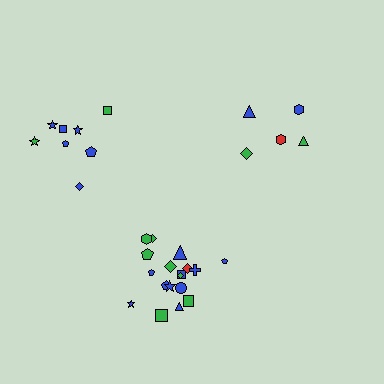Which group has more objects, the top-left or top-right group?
The top-left group.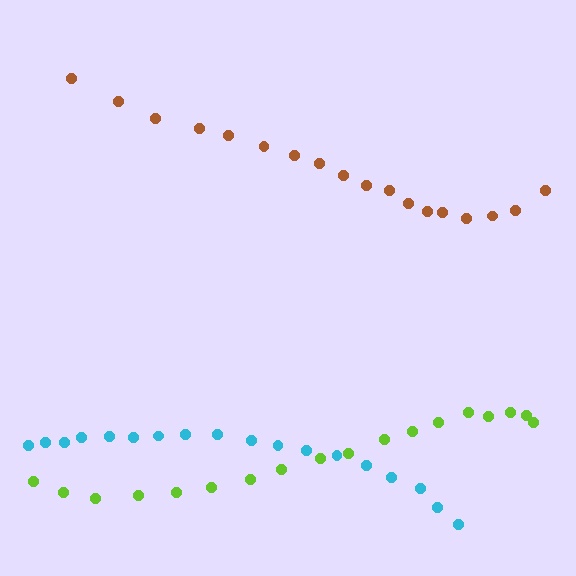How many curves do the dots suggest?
There are 3 distinct paths.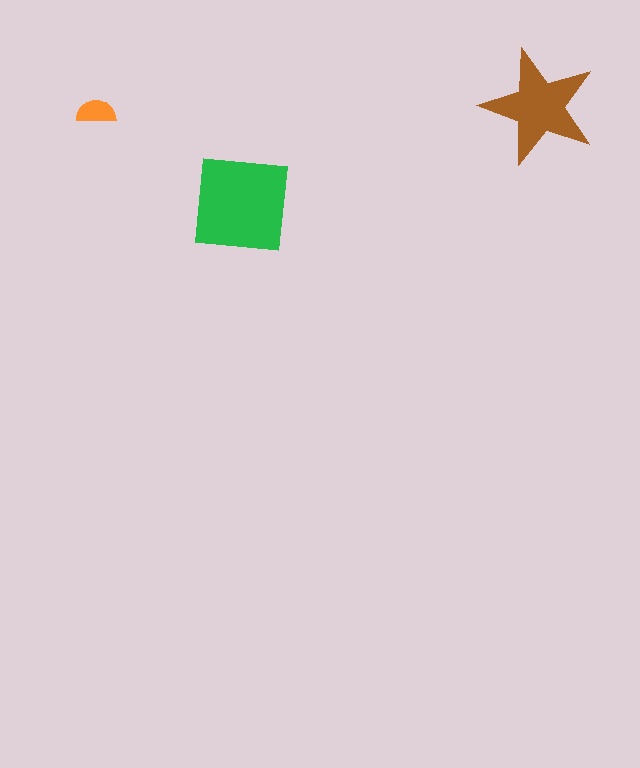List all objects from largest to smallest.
The green square, the brown star, the orange semicircle.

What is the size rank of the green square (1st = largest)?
1st.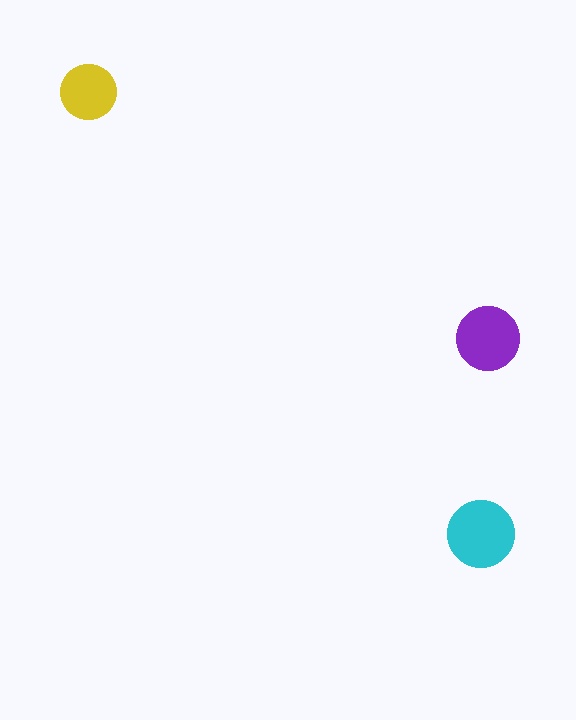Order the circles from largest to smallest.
the cyan one, the purple one, the yellow one.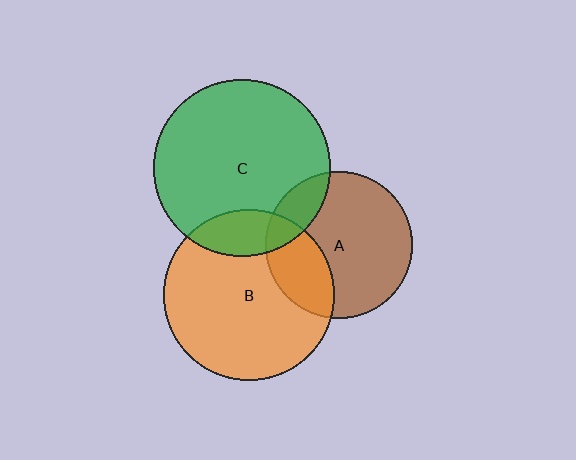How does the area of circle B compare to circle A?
Approximately 1.3 times.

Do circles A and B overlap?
Yes.